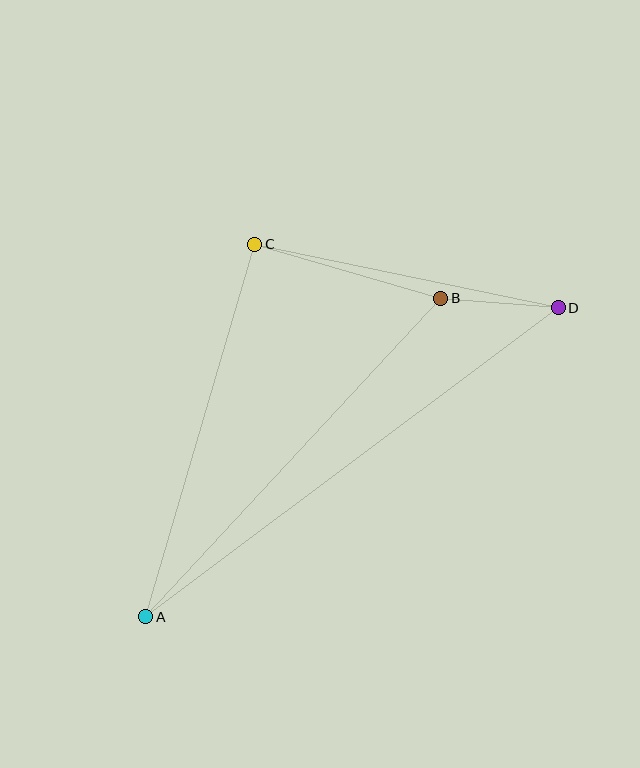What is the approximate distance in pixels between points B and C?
The distance between B and C is approximately 194 pixels.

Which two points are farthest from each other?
Points A and D are farthest from each other.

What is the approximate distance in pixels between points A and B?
The distance between A and B is approximately 434 pixels.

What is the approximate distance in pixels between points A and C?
The distance between A and C is approximately 388 pixels.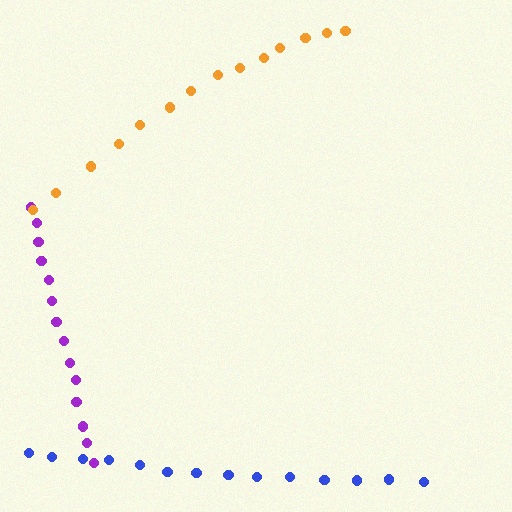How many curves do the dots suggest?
There are 3 distinct paths.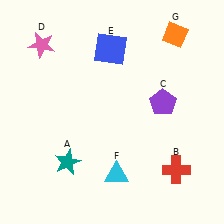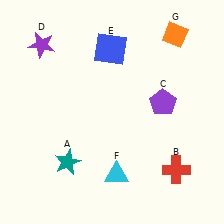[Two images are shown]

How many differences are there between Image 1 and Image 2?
There is 1 difference between the two images.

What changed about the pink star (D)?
In Image 1, D is pink. In Image 2, it changed to purple.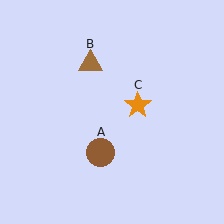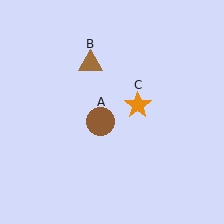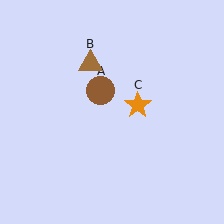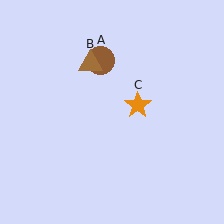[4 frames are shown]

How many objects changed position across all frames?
1 object changed position: brown circle (object A).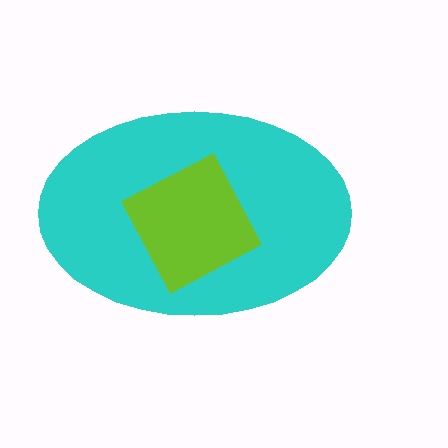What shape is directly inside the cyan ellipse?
The lime diamond.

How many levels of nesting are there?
2.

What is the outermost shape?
The cyan ellipse.